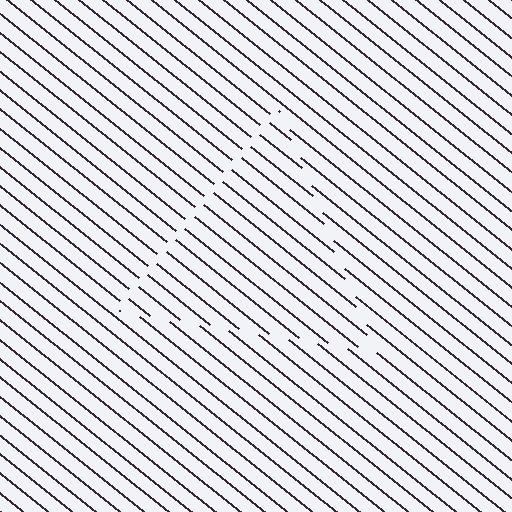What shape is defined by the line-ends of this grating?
An illusory triangle. The interior of the shape contains the same grating, shifted by half a period — the contour is defined by the phase discontinuity where line-ends from the inner and outer gratings abut.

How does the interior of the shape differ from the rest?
The interior of the shape contains the same grating, shifted by half a period — the contour is defined by the phase discontinuity where line-ends from the inner and outer gratings abut.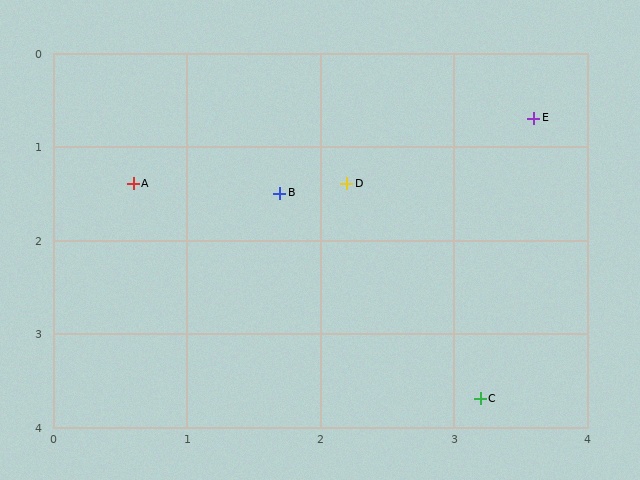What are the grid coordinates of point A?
Point A is at approximately (0.6, 1.4).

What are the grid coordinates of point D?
Point D is at approximately (2.2, 1.4).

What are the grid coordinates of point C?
Point C is at approximately (3.2, 3.7).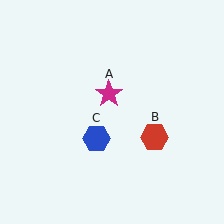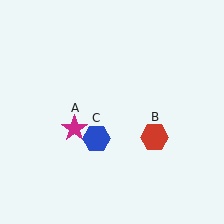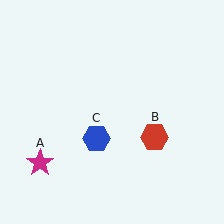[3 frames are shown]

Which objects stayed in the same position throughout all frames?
Red hexagon (object B) and blue hexagon (object C) remained stationary.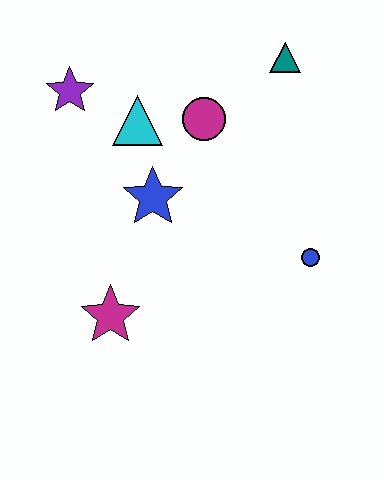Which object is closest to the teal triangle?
The magenta circle is closest to the teal triangle.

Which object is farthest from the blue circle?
The purple star is farthest from the blue circle.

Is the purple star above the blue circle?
Yes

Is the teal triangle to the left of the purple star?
No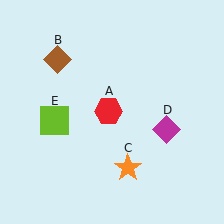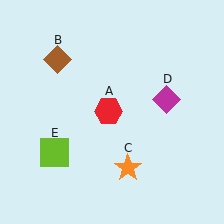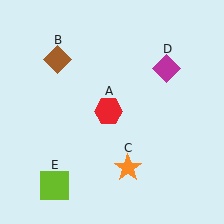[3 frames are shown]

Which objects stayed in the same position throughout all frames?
Red hexagon (object A) and brown diamond (object B) and orange star (object C) remained stationary.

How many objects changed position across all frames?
2 objects changed position: magenta diamond (object D), lime square (object E).